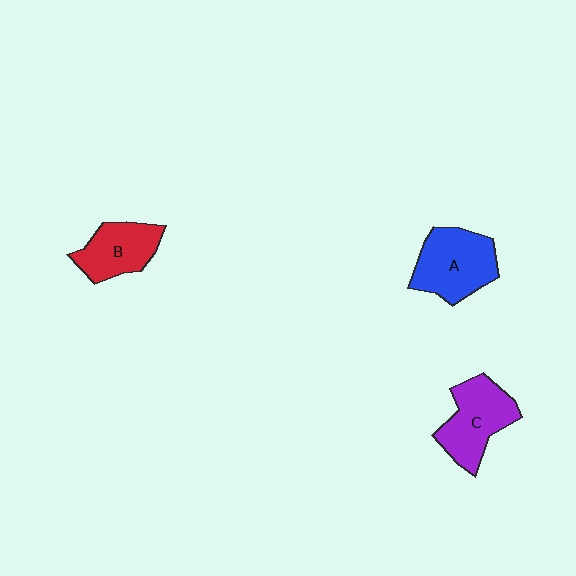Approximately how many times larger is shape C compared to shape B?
Approximately 1.2 times.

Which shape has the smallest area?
Shape B (red).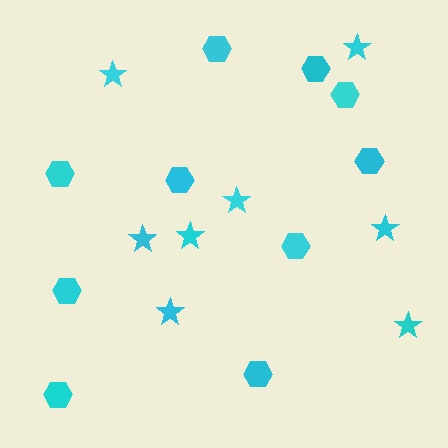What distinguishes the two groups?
There are 2 groups: one group of stars (8) and one group of hexagons (10).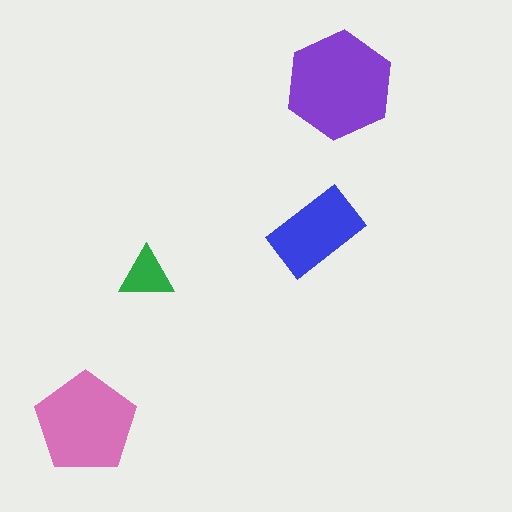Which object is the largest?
The purple hexagon.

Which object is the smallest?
The green triangle.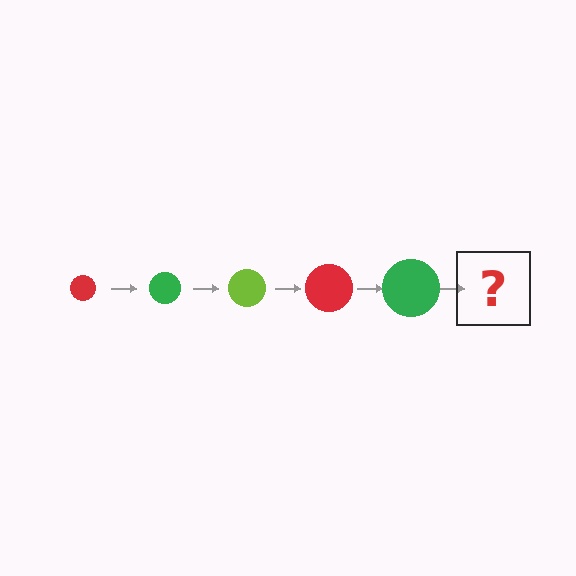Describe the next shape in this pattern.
It should be a lime circle, larger than the previous one.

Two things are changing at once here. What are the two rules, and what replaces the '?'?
The two rules are that the circle grows larger each step and the color cycles through red, green, and lime. The '?' should be a lime circle, larger than the previous one.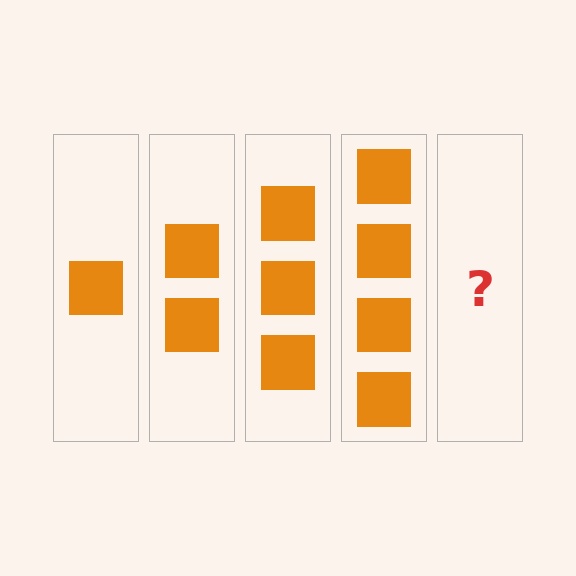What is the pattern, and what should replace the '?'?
The pattern is that each step adds one more square. The '?' should be 5 squares.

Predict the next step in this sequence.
The next step is 5 squares.